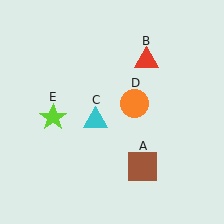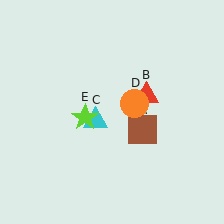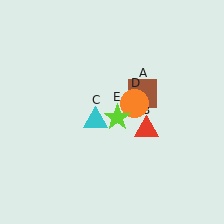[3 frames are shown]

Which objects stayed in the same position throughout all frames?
Cyan triangle (object C) and orange circle (object D) remained stationary.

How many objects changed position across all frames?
3 objects changed position: brown square (object A), red triangle (object B), lime star (object E).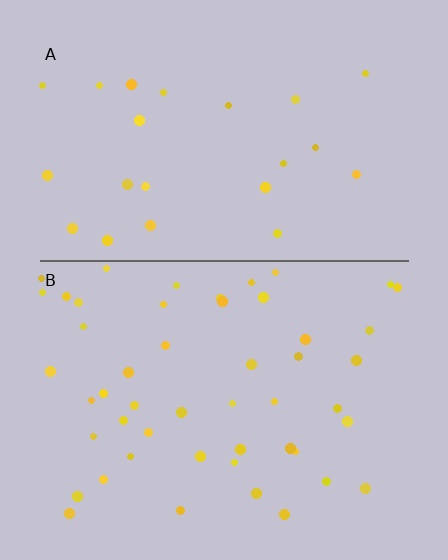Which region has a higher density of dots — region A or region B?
B (the bottom).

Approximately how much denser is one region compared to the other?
Approximately 2.1× — region B over region A.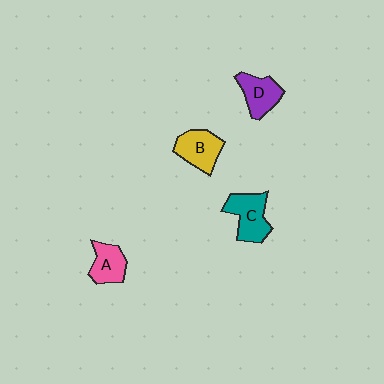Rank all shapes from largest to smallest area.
From largest to smallest: C (teal), B (yellow), D (purple), A (pink).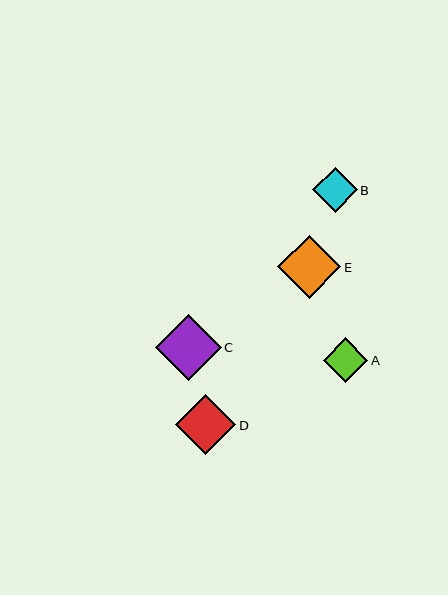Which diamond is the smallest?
Diamond B is the smallest with a size of approximately 45 pixels.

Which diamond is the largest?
Diamond C is the largest with a size of approximately 66 pixels.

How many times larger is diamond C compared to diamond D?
Diamond C is approximately 1.1 times the size of diamond D.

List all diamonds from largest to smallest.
From largest to smallest: C, E, D, A, B.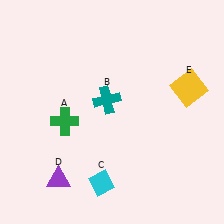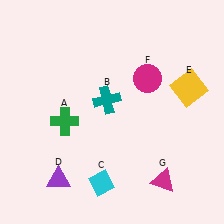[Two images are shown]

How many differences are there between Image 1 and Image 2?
There are 2 differences between the two images.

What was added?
A magenta circle (F), a magenta triangle (G) were added in Image 2.